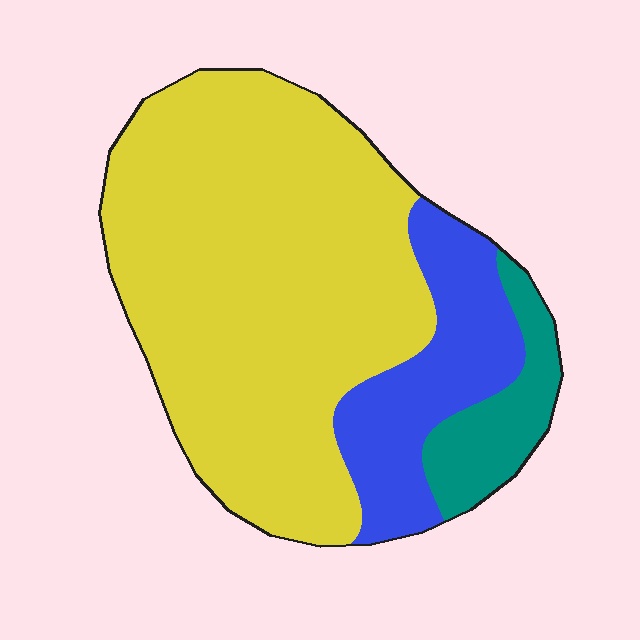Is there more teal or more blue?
Blue.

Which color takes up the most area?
Yellow, at roughly 70%.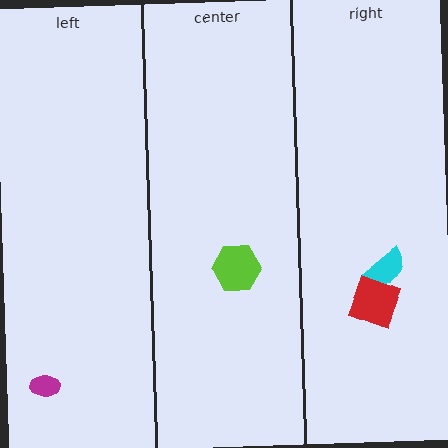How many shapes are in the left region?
1.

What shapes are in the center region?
The lime hexagon.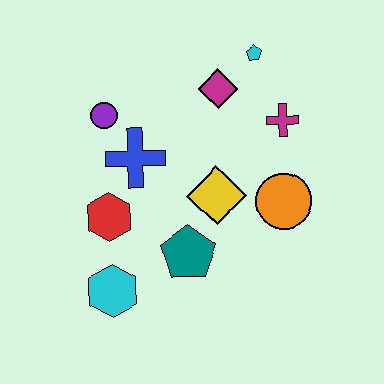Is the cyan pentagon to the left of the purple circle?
No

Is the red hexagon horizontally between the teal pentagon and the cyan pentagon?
No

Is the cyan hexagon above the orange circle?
No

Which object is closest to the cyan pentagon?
The magenta diamond is closest to the cyan pentagon.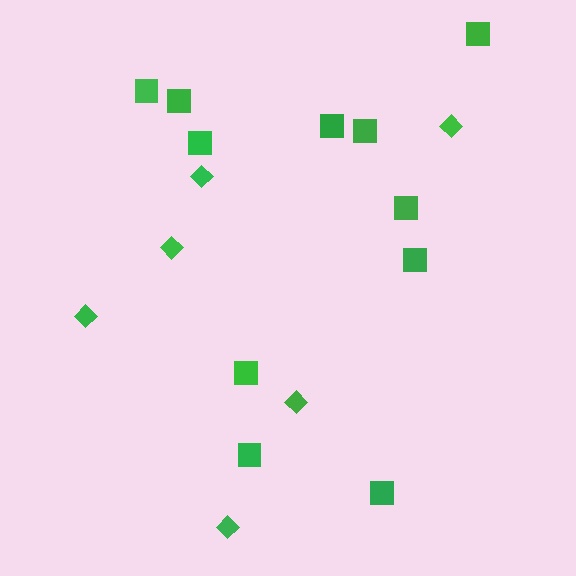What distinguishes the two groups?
There are 2 groups: one group of diamonds (6) and one group of squares (11).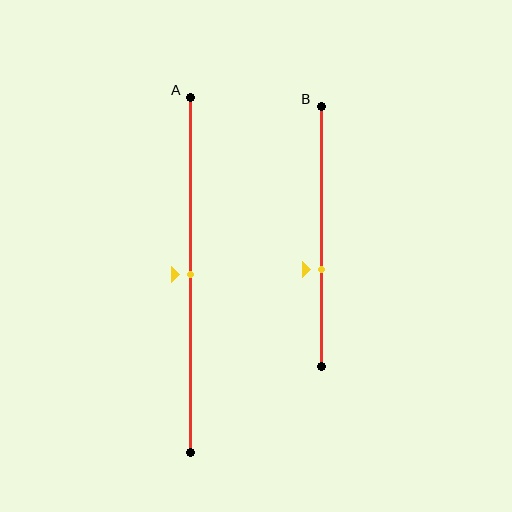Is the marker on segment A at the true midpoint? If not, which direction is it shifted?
Yes, the marker on segment A is at the true midpoint.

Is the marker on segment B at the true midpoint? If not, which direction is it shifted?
No, the marker on segment B is shifted downward by about 13% of the segment length.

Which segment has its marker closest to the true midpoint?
Segment A has its marker closest to the true midpoint.